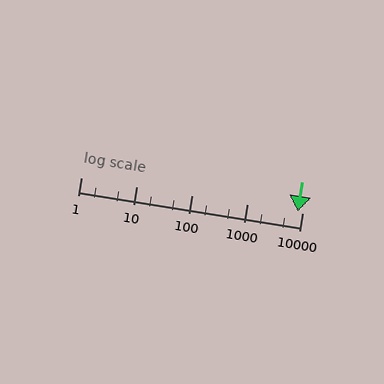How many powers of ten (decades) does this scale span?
The scale spans 4 decades, from 1 to 10000.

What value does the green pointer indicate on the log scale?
The pointer indicates approximately 8200.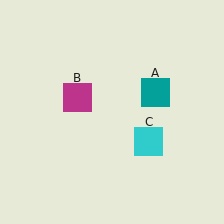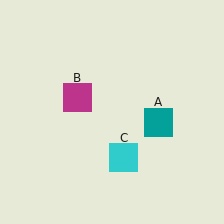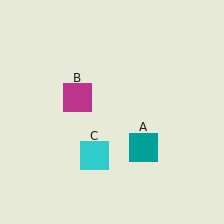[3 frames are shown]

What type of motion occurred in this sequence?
The teal square (object A), cyan square (object C) rotated clockwise around the center of the scene.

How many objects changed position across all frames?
2 objects changed position: teal square (object A), cyan square (object C).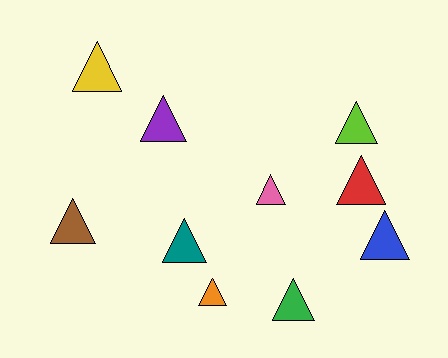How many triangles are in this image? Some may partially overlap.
There are 10 triangles.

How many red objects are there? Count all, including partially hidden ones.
There is 1 red object.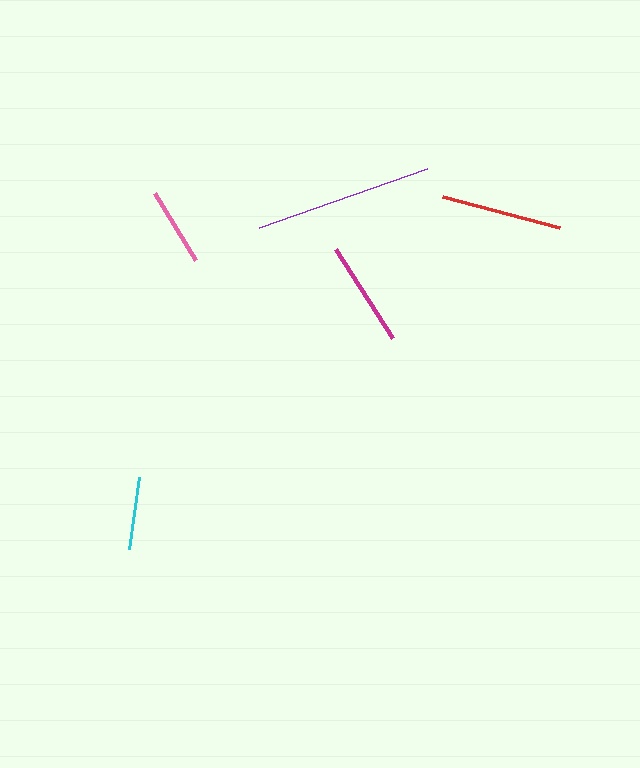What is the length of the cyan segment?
The cyan segment is approximately 73 pixels long.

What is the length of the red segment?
The red segment is approximately 121 pixels long.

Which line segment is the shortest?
The cyan line is the shortest at approximately 73 pixels.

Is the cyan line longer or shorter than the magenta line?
The magenta line is longer than the cyan line.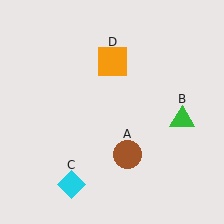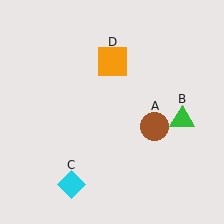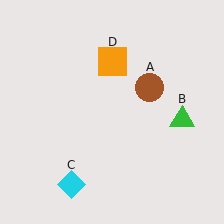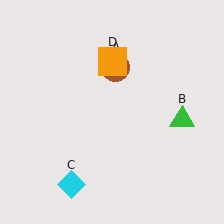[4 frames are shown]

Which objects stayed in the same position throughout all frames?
Green triangle (object B) and cyan diamond (object C) and orange square (object D) remained stationary.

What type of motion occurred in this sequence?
The brown circle (object A) rotated counterclockwise around the center of the scene.